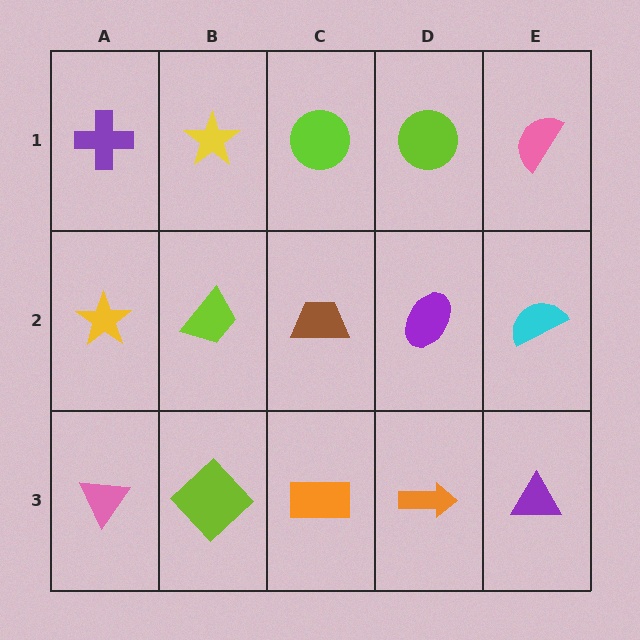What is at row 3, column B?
A lime diamond.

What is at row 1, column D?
A lime circle.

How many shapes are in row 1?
5 shapes.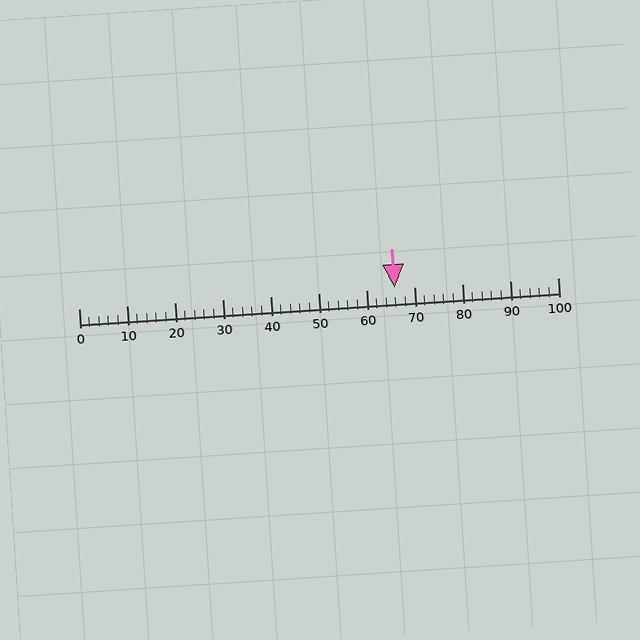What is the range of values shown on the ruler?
The ruler shows values from 0 to 100.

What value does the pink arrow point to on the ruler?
The pink arrow points to approximately 66.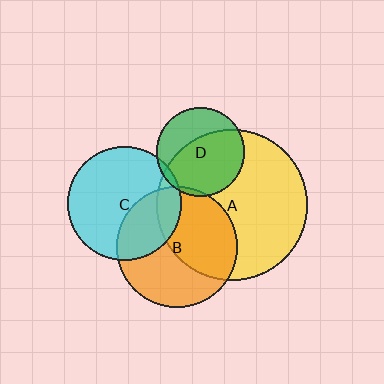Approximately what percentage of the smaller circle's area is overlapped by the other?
Approximately 50%.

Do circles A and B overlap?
Yes.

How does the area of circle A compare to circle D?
Approximately 2.9 times.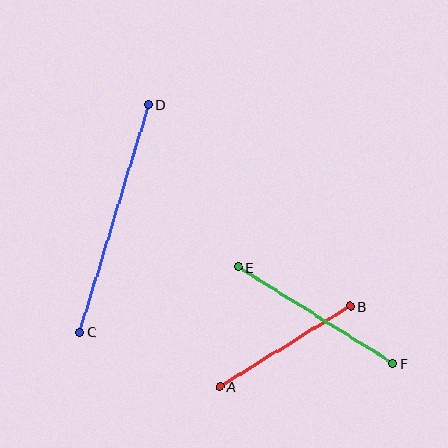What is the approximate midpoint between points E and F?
The midpoint is at approximately (316, 315) pixels.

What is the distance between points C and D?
The distance is approximately 238 pixels.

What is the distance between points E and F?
The distance is approximately 183 pixels.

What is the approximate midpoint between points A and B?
The midpoint is at approximately (285, 346) pixels.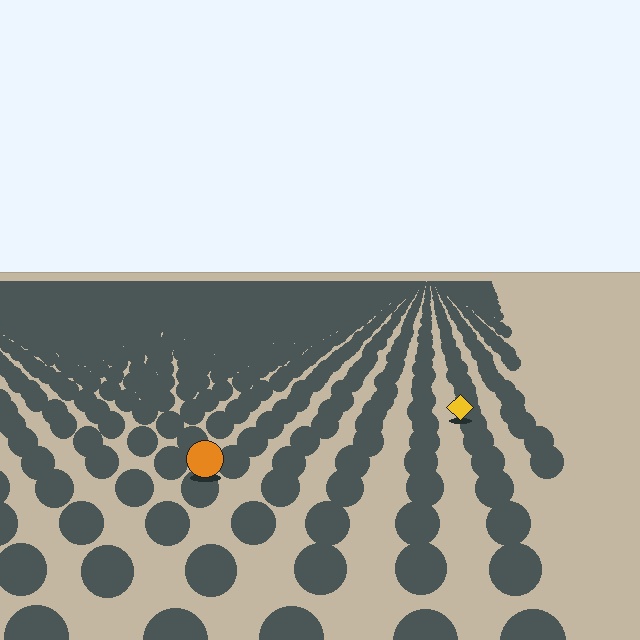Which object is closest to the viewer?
The orange circle is closest. The texture marks near it are larger and more spread out.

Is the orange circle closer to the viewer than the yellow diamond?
Yes. The orange circle is closer — you can tell from the texture gradient: the ground texture is coarser near it.